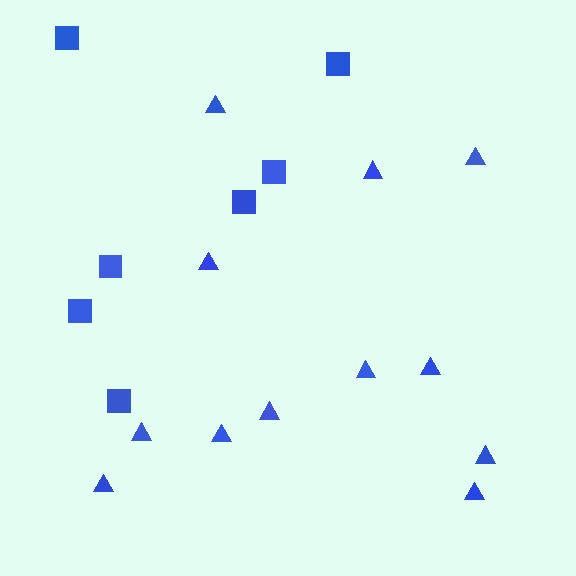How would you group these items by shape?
There are 2 groups: one group of triangles (12) and one group of squares (7).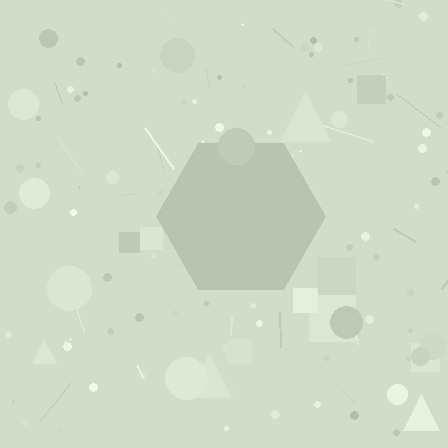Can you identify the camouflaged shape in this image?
The camouflaged shape is a hexagon.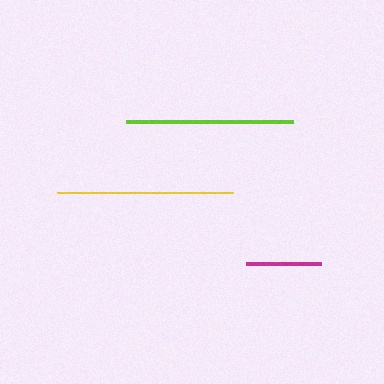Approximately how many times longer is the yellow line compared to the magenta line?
The yellow line is approximately 2.4 times the length of the magenta line.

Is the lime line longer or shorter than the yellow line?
The yellow line is longer than the lime line.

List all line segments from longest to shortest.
From longest to shortest: yellow, lime, magenta.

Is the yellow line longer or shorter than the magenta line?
The yellow line is longer than the magenta line.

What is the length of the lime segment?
The lime segment is approximately 167 pixels long.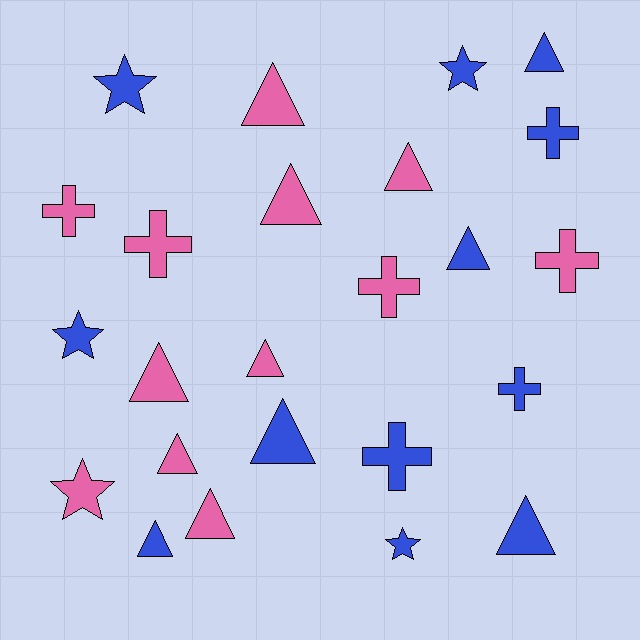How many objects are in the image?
There are 24 objects.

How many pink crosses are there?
There are 4 pink crosses.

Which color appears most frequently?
Blue, with 12 objects.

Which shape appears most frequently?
Triangle, with 12 objects.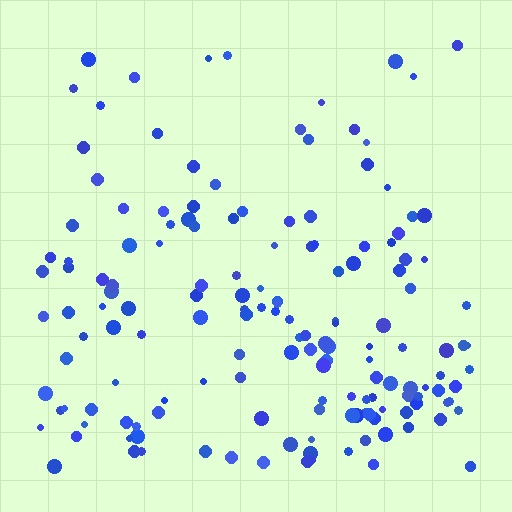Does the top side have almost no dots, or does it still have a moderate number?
Still a moderate number, just noticeably fewer than the bottom.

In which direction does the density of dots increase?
From top to bottom, with the bottom side densest.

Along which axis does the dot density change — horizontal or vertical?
Vertical.